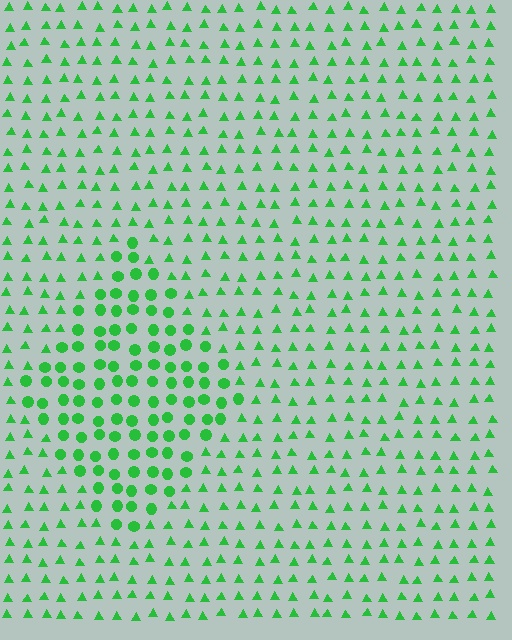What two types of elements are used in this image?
The image uses circles inside the diamond region and triangles outside it.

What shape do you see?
I see a diamond.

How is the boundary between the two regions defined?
The boundary is defined by a change in element shape: circles inside vs. triangles outside. All elements share the same color and spacing.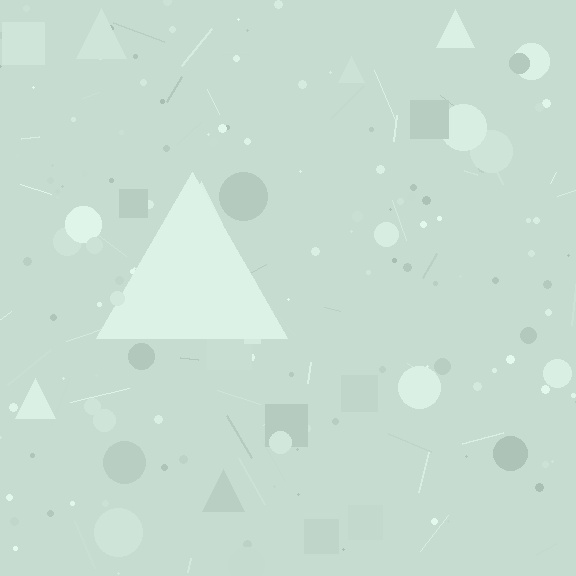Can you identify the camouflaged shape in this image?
The camouflaged shape is a triangle.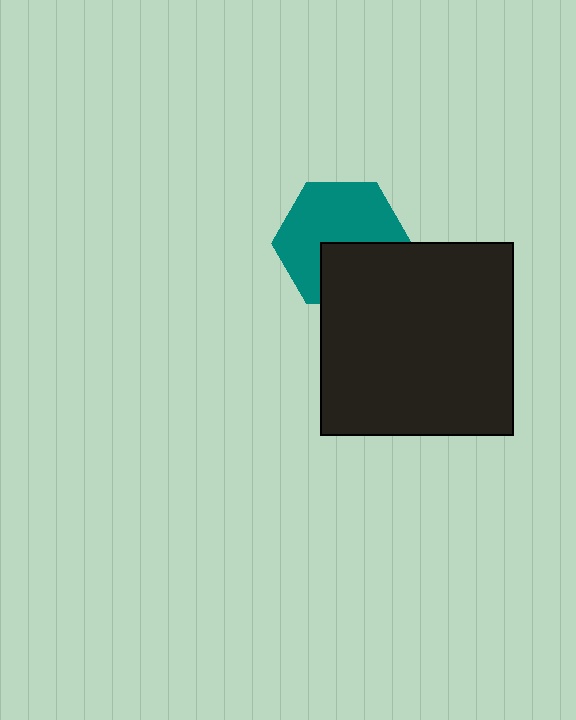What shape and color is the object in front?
The object in front is a black square.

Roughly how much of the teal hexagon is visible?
About half of it is visible (roughly 64%).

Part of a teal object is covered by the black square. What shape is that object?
It is a hexagon.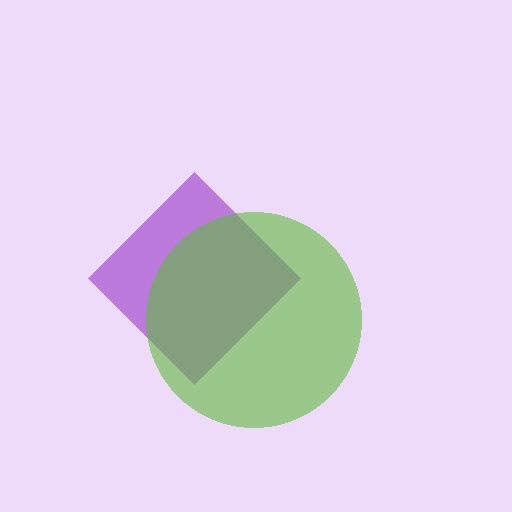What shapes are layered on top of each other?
The layered shapes are: a purple diamond, a lime circle.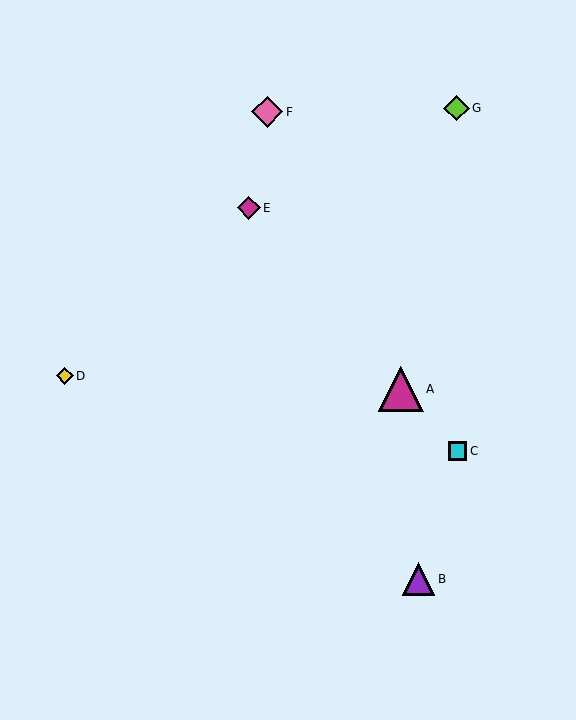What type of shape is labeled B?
Shape B is a purple triangle.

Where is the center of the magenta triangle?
The center of the magenta triangle is at (401, 389).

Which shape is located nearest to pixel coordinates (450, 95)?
The lime diamond (labeled G) at (456, 108) is nearest to that location.